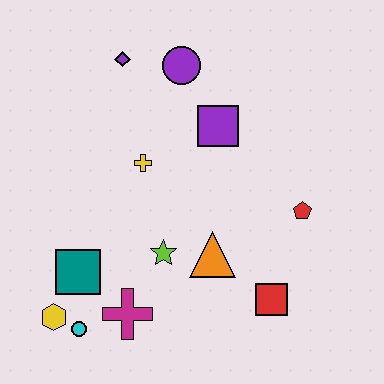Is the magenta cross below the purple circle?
Yes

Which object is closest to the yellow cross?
The purple square is closest to the yellow cross.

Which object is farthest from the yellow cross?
The red square is farthest from the yellow cross.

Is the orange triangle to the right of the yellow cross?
Yes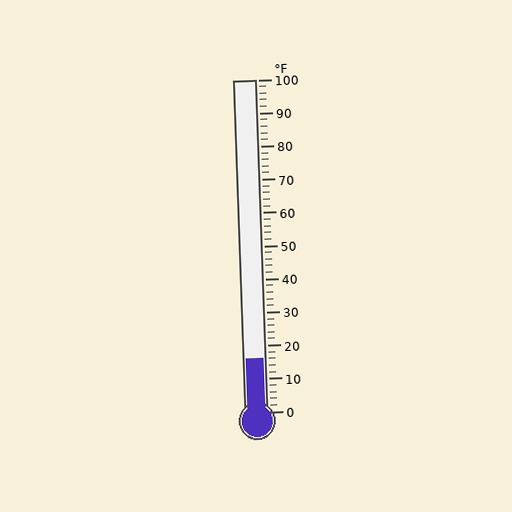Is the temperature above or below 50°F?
The temperature is below 50°F.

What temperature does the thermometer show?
The thermometer shows approximately 16°F.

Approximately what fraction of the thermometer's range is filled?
The thermometer is filled to approximately 15% of its range.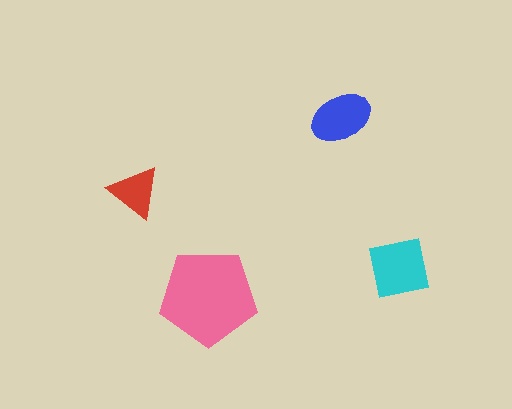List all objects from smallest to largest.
The red triangle, the blue ellipse, the cyan square, the pink pentagon.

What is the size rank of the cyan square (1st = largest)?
2nd.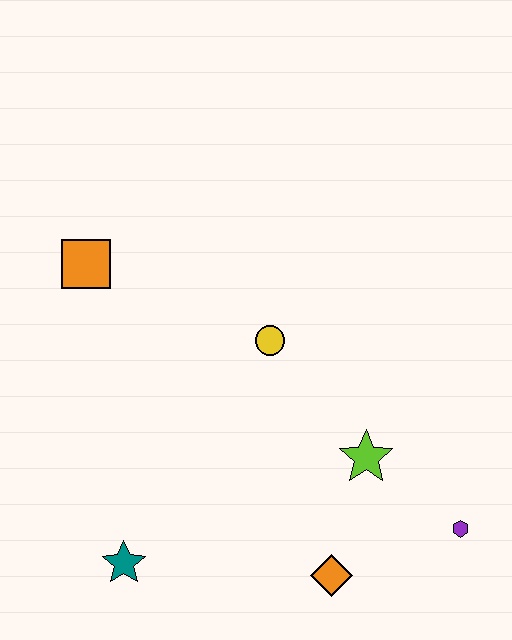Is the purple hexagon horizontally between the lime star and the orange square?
No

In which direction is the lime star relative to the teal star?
The lime star is to the right of the teal star.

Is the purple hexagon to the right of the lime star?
Yes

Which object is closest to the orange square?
The yellow circle is closest to the orange square.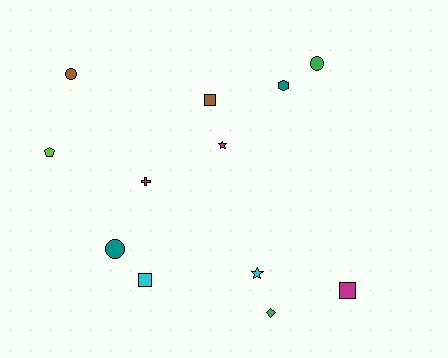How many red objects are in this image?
There are no red objects.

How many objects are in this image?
There are 12 objects.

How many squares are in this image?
There are 3 squares.